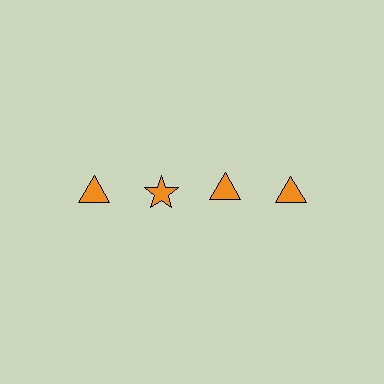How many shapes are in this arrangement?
There are 4 shapes arranged in a grid pattern.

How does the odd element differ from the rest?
It has a different shape: star instead of triangle.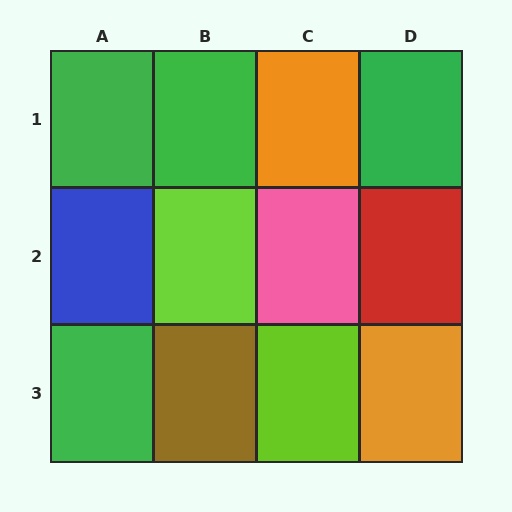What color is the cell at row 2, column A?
Blue.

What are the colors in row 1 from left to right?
Green, green, orange, green.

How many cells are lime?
2 cells are lime.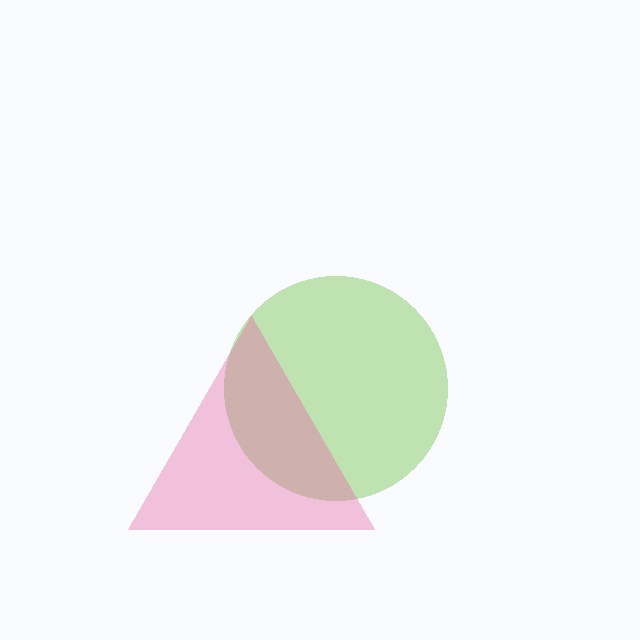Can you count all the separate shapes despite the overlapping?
Yes, there are 2 separate shapes.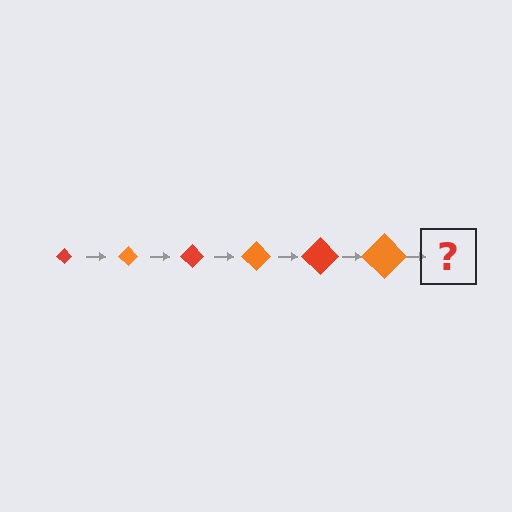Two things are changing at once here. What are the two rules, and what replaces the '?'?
The two rules are that the diamond grows larger each step and the color cycles through red and orange. The '?' should be a red diamond, larger than the previous one.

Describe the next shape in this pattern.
It should be a red diamond, larger than the previous one.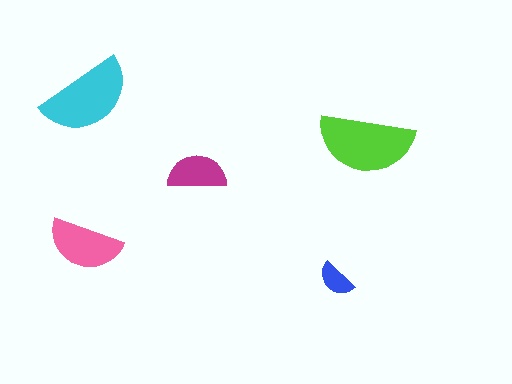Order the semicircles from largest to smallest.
the lime one, the cyan one, the pink one, the magenta one, the blue one.